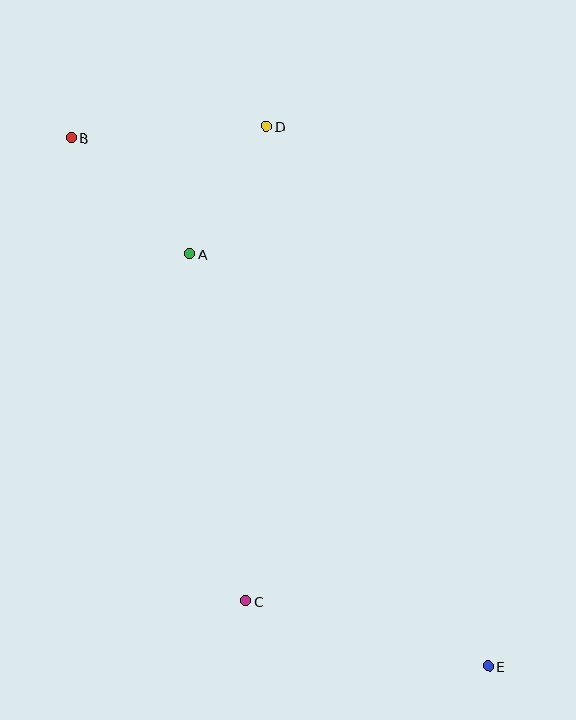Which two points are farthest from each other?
Points B and E are farthest from each other.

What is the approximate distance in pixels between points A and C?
The distance between A and C is approximately 352 pixels.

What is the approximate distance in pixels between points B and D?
The distance between B and D is approximately 196 pixels.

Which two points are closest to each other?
Points A and D are closest to each other.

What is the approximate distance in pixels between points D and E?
The distance between D and E is approximately 584 pixels.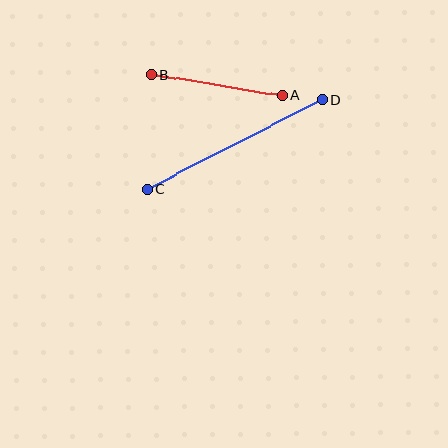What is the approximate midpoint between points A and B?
The midpoint is at approximately (217, 85) pixels.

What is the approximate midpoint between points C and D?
The midpoint is at approximately (234, 145) pixels.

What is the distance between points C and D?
The distance is approximately 196 pixels.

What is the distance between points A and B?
The distance is approximately 132 pixels.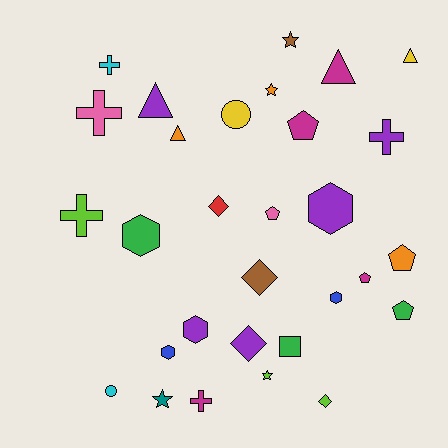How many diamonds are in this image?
There are 4 diamonds.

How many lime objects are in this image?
There are 3 lime objects.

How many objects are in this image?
There are 30 objects.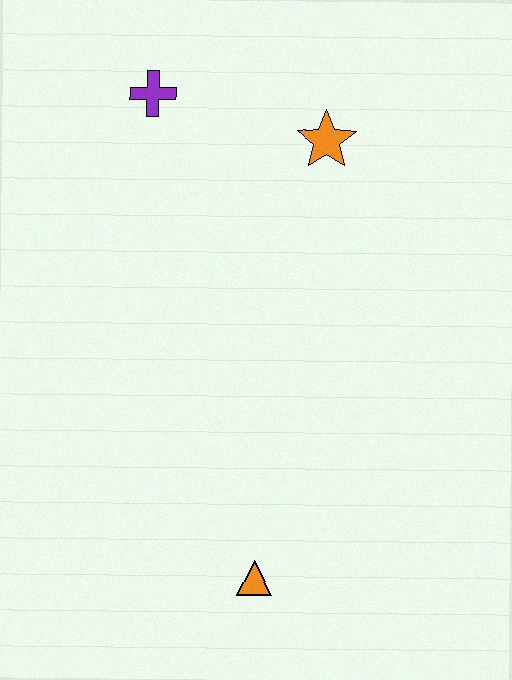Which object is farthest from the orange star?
The orange triangle is farthest from the orange star.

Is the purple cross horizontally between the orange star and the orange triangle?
No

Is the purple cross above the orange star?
Yes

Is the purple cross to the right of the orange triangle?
No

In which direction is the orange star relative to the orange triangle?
The orange star is above the orange triangle.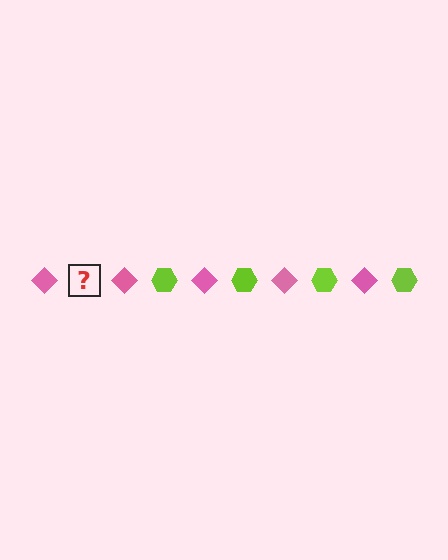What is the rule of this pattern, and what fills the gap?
The rule is that the pattern alternates between pink diamond and lime hexagon. The gap should be filled with a lime hexagon.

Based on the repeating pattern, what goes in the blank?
The blank should be a lime hexagon.